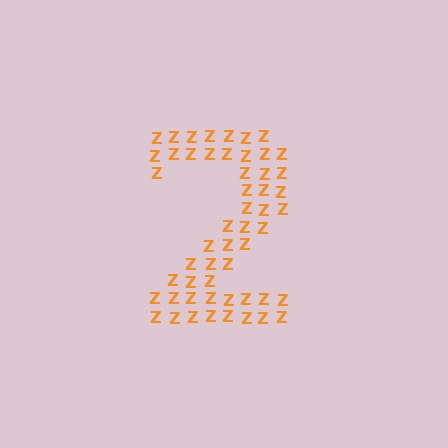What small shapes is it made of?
It is made of small letter Z's.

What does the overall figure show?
The overall figure shows the digit 2.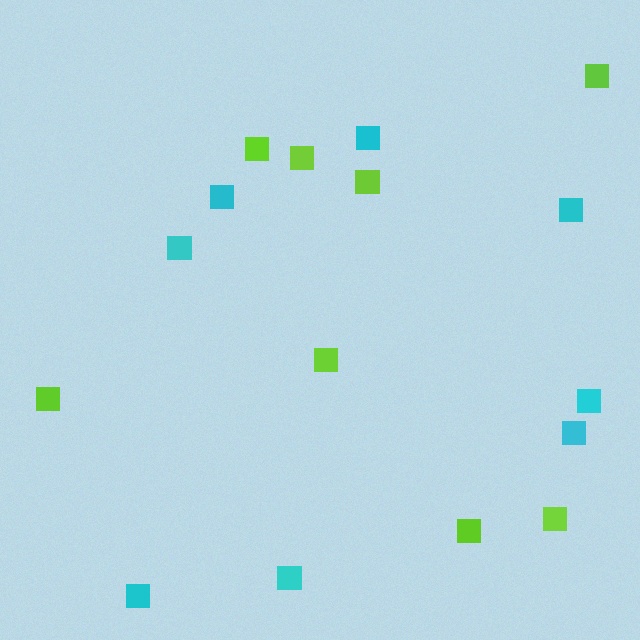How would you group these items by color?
There are 2 groups: one group of lime squares (8) and one group of cyan squares (8).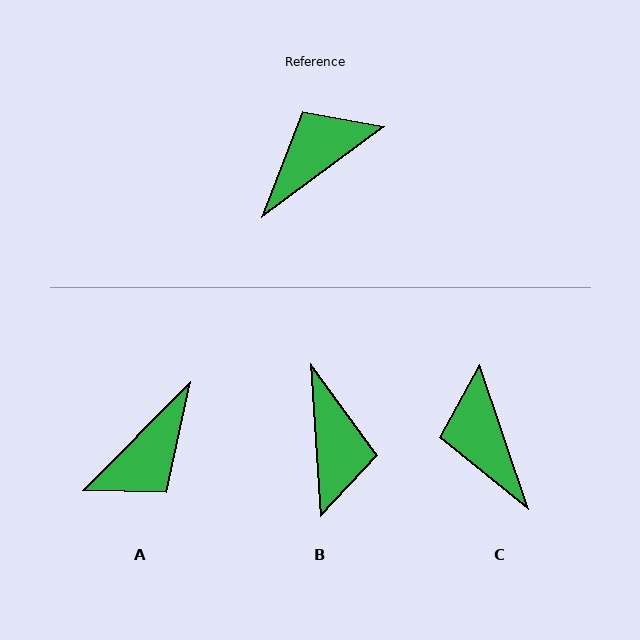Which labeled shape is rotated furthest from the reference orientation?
A, about 171 degrees away.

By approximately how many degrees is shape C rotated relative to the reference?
Approximately 72 degrees counter-clockwise.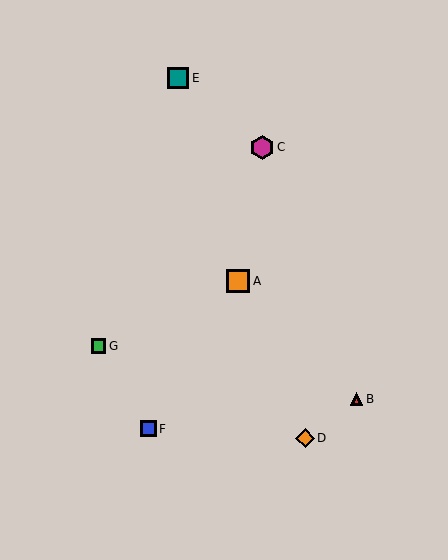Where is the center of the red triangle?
The center of the red triangle is at (357, 399).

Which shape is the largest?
The magenta hexagon (labeled C) is the largest.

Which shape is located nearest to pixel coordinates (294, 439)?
The orange diamond (labeled D) at (305, 438) is nearest to that location.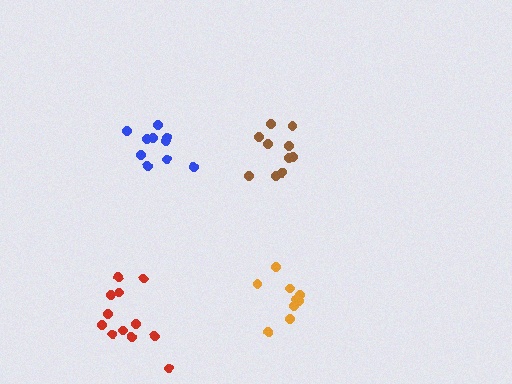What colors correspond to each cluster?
The clusters are colored: blue, brown, red, orange.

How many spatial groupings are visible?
There are 4 spatial groupings.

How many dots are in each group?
Group 1: 10 dots, Group 2: 10 dots, Group 3: 12 dots, Group 4: 9 dots (41 total).